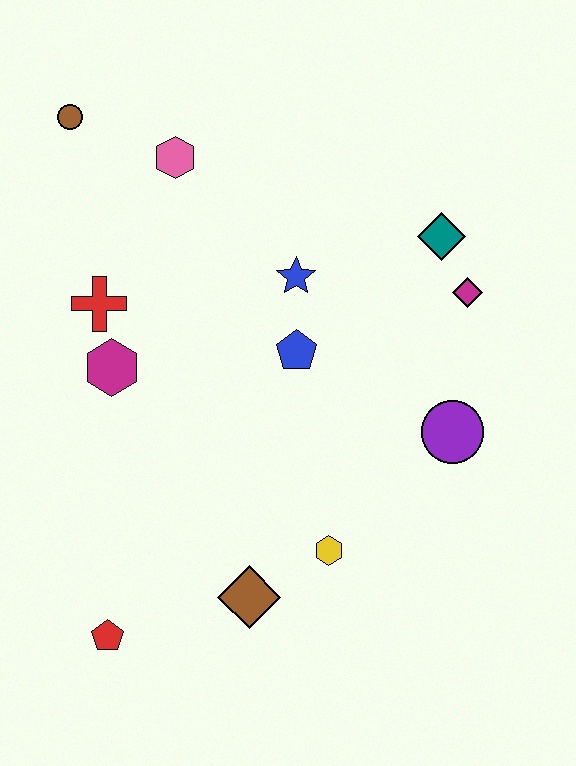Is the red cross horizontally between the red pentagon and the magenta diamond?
No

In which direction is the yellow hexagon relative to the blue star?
The yellow hexagon is below the blue star.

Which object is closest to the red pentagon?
The brown diamond is closest to the red pentagon.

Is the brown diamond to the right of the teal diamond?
No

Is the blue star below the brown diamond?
No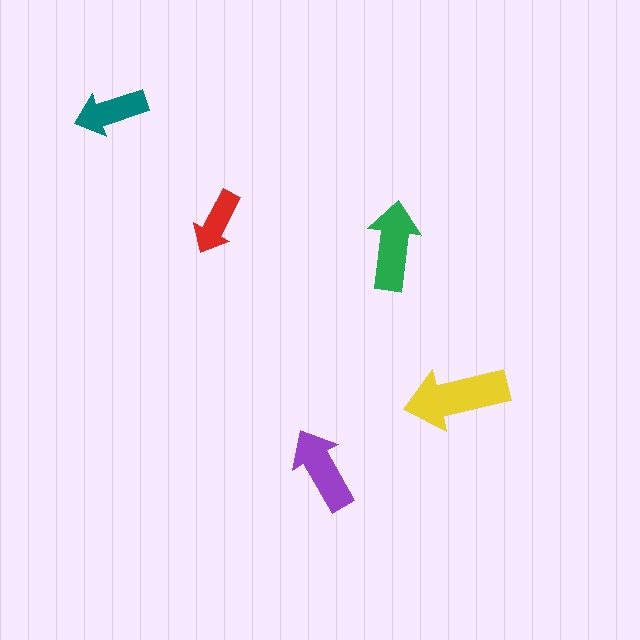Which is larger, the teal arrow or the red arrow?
The teal one.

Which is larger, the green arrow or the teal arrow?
The green one.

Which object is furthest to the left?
The teal arrow is leftmost.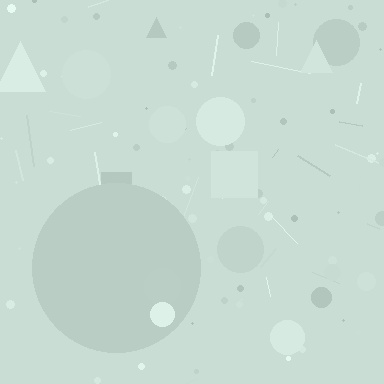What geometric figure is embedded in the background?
A circle is embedded in the background.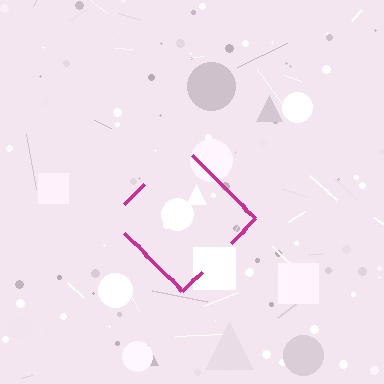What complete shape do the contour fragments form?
The contour fragments form a diamond.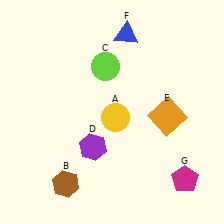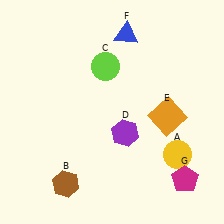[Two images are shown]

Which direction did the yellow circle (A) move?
The yellow circle (A) moved right.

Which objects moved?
The objects that moved are: the yellow circle (A), the purple hexagon (D).